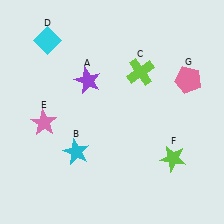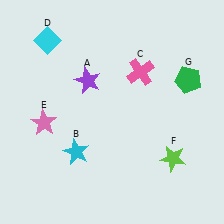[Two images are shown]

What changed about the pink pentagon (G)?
In Image 1, G is pink. In Image 2, it changed to green.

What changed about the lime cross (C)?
In Image 1, C is lime. In Image 2, it changed to pink.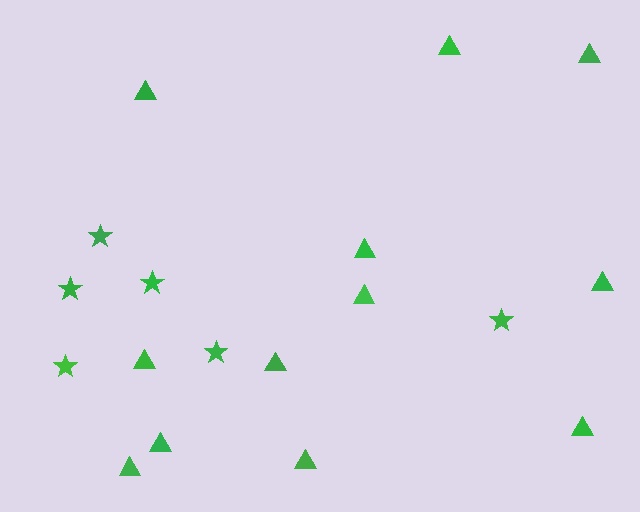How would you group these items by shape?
There are 2 groups: one group of triangles (12) and one group of stars (6).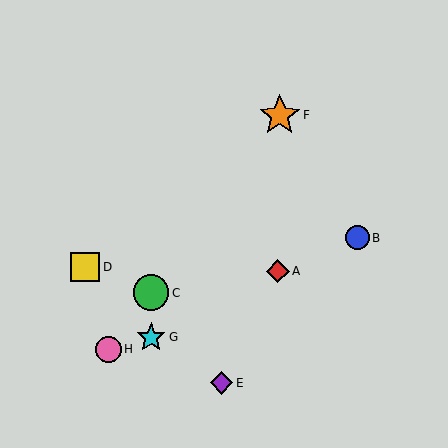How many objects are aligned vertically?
2 objects (C, G) are aligned vertically.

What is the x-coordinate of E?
Object E is at x≈221.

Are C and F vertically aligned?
No, C is at x≈151 and F is at x≈280.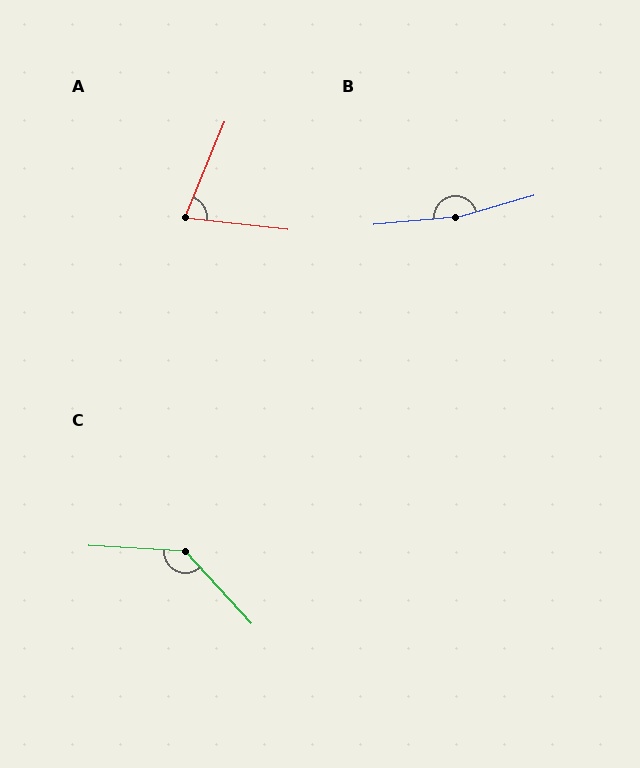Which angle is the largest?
B, at approximately 169 degrees.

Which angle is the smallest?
A, at approximately 74 degrees.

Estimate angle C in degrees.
Approximately 135 degrees.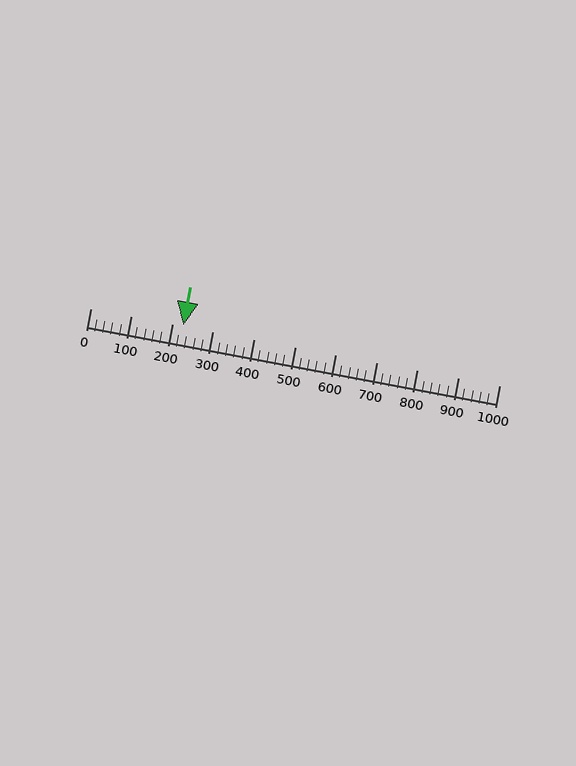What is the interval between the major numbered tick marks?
The major tick marks are spaced 100 units apart.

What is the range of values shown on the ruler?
The ruler shows values from 0 to 1000.